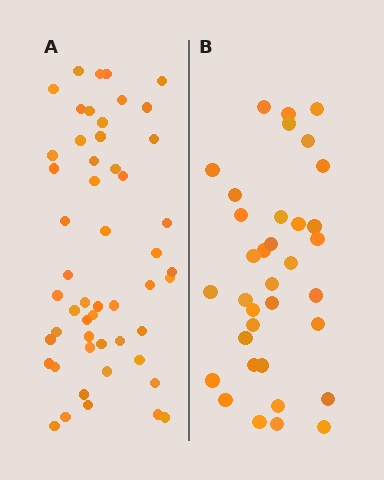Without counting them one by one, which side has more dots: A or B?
Region A (the left region) has more dots.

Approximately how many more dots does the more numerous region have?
Region A has approximately 15 more dots than region B.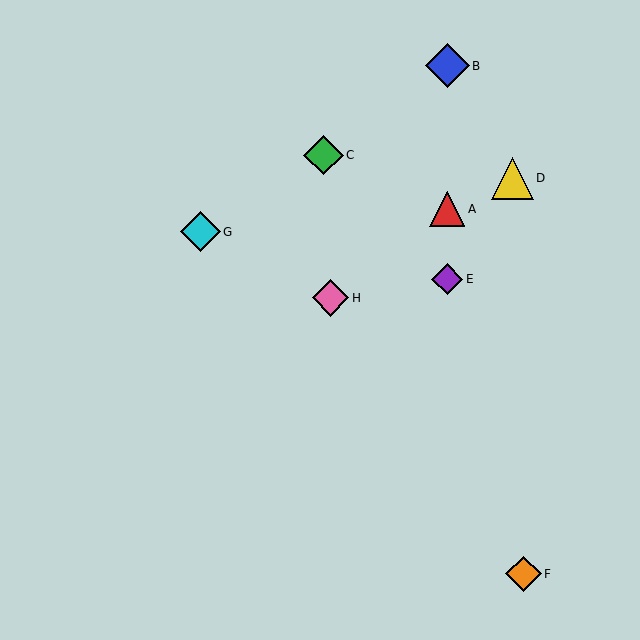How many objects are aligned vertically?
3 objects (A, B, E) are aligned vertically.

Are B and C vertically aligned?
No, B is at x≈447 and C is at x≈324.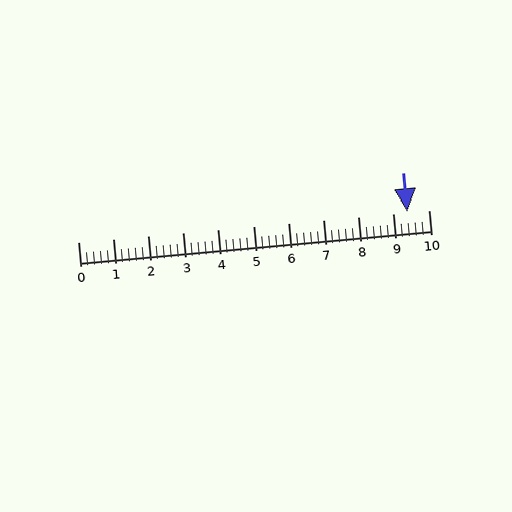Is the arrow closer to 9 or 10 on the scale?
The arrow is closer to 9.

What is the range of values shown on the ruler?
The ruler shows values from 0 to 10.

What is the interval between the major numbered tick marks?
The major tick marks are spaced 1 units apart.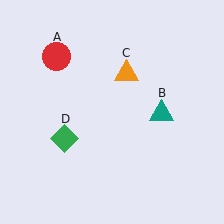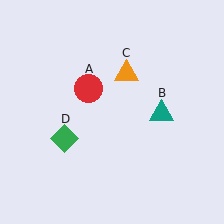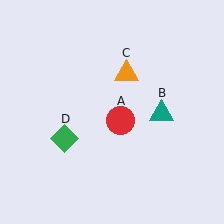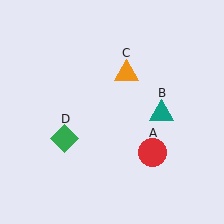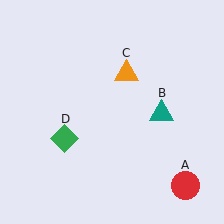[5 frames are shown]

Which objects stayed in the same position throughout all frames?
Teal triangle (object B) and orange triangle (object C) and green diamond (object D) remained stationary.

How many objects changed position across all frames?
1 object changed position: red circle (object A).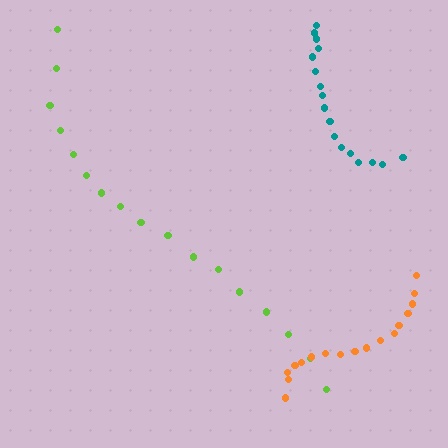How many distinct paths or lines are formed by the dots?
There are 3 distinct paths.